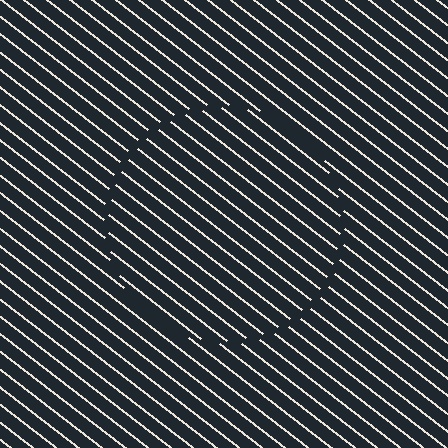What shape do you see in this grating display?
An illusory circle. The interior of the shape contains the same grating, shifted by half a period — the contour is defined by the phase discontinuity where line-ends from the inner and outer gratings abut.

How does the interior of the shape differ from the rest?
The interior of the shape contains the same grating, shifted by half a period — the contour is defined by the phase discontinuity where line-ends from the inner and outer gratings abut.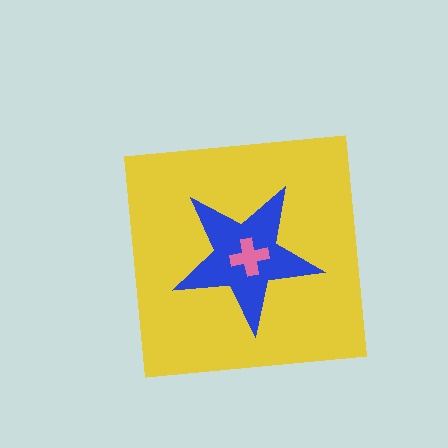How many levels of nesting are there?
3.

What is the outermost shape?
The yellow square.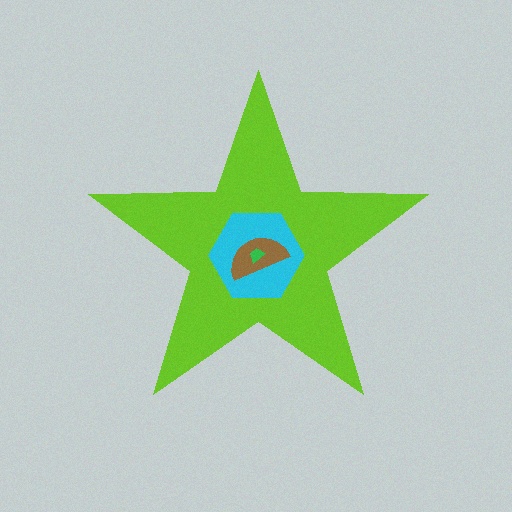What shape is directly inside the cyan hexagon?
The brown semicircle.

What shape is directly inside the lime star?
The cyan hexagon.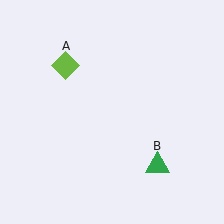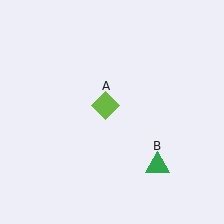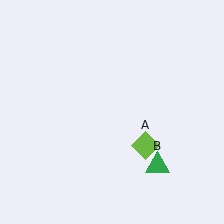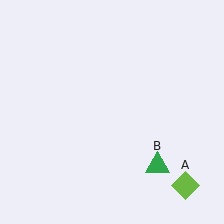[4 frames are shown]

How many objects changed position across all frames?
1 object changed position: lime diamond (object A).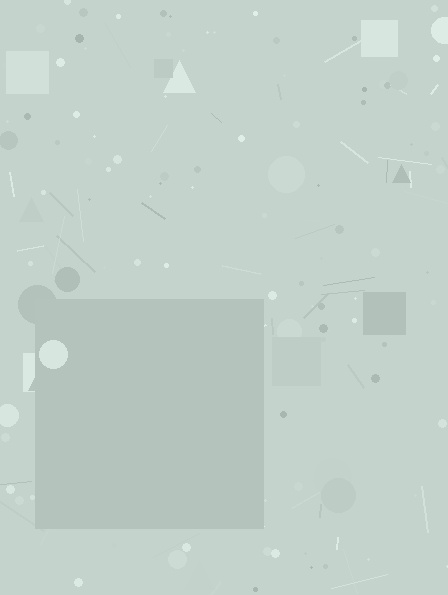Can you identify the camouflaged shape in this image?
The camouflaged shape is a square.